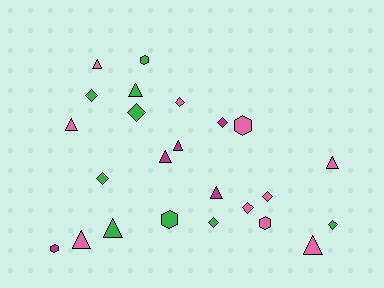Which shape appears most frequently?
Triangle, with 10 objects.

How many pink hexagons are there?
There are 2 pink hexagons.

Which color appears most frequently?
Pink, with 10 objects.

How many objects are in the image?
There are 24 objects.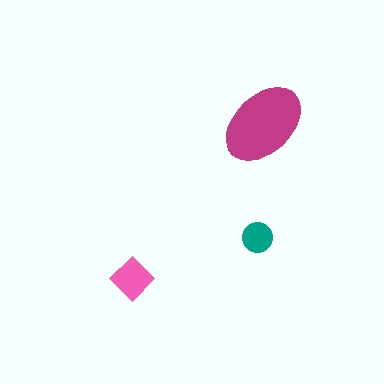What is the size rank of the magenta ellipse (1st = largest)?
1st.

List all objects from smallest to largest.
The teal circle, the pink diamond, the magenta ellipse.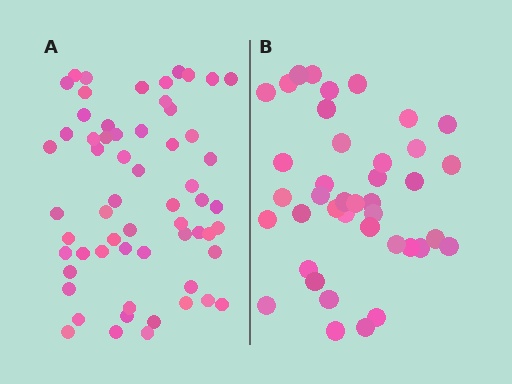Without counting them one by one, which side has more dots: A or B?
Region A (the left region) has more dots.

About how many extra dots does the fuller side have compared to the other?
Region A has approximately 20 more dots than region B.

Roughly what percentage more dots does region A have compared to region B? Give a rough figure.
About 50% more.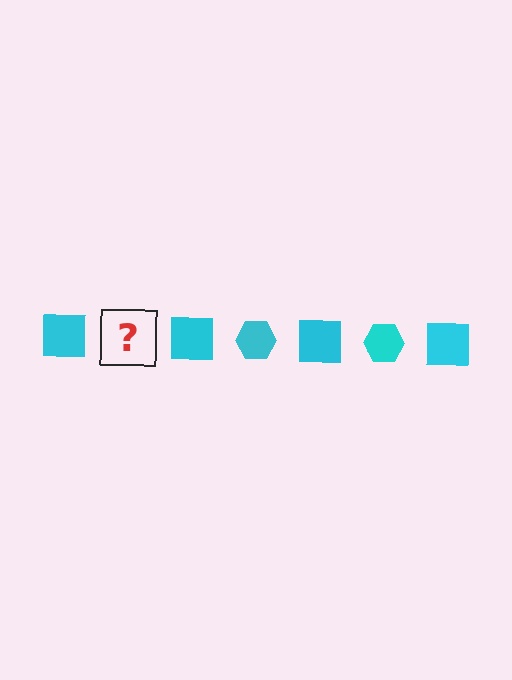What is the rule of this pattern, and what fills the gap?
The rule is that the pattern cycles through square, hexagon shapes in cyan. The gap should be filled with a cyan hexagon.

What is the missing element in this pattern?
The missing element is a cyan hexagon.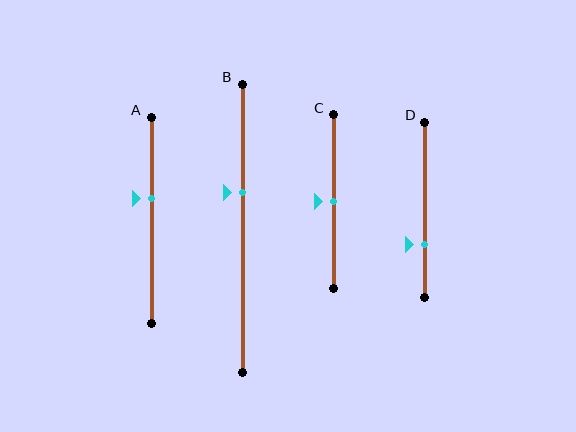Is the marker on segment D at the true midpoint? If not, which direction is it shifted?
No, the marker on segment D is shifted downward by about 20% of the segment length.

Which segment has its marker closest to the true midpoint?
Segment C has its marker closest to the true midpoint.